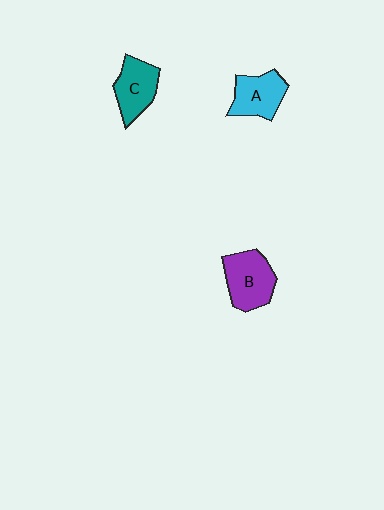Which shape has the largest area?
Shape B (purple).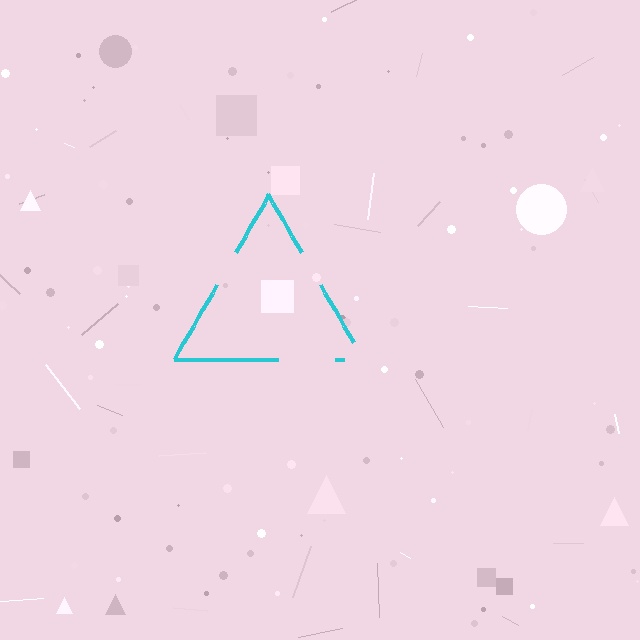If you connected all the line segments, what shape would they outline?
They would outline a triangle.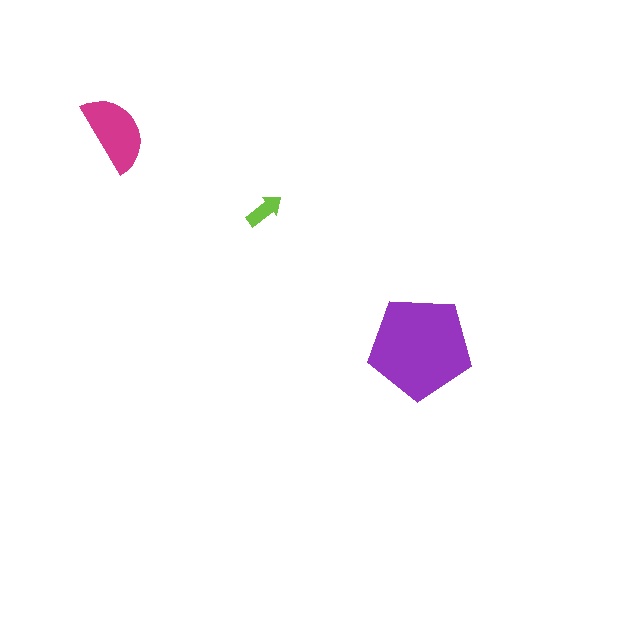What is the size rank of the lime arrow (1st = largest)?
3rd.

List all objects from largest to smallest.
The purple pentagon, the magenta semicircle, the lime arrow.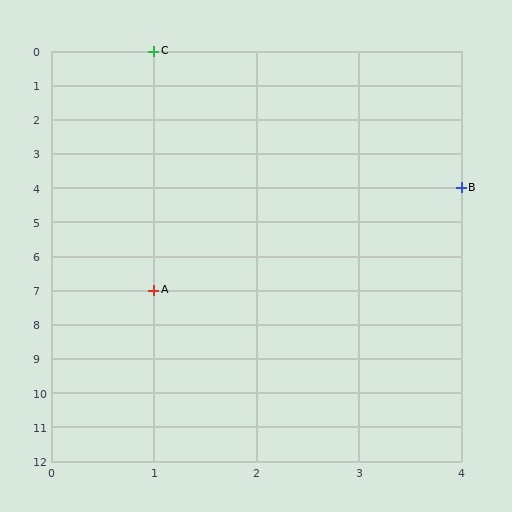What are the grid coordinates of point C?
Point C is at grid coordinates (1, 0).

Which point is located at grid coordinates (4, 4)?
Point B is at (4, 4).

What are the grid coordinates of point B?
Point B is at grid coordinates (4, 4).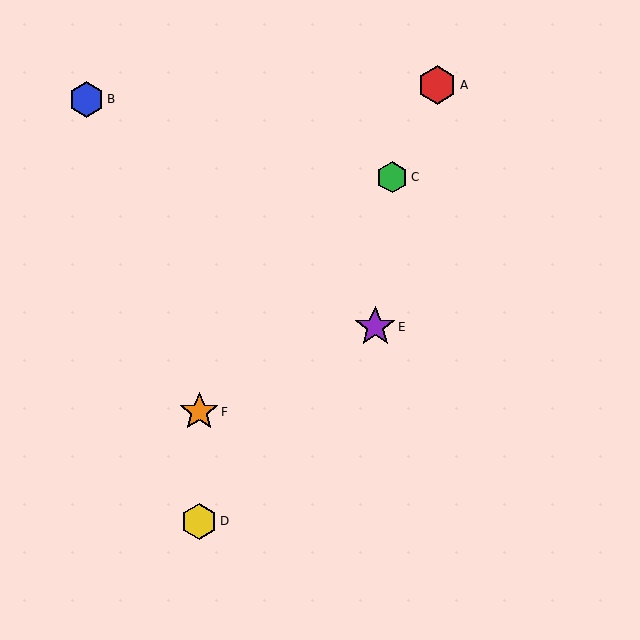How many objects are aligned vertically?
2 objects (D, F) are aligned vertically.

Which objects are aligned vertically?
Objects D, F are aligned vertically.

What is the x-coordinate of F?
Object F is at x≈199.